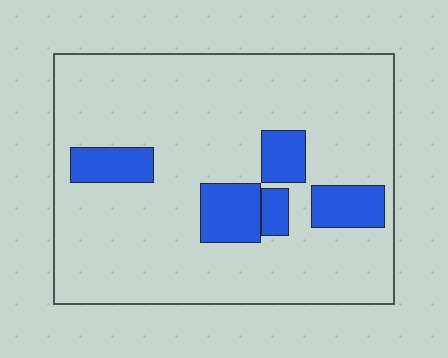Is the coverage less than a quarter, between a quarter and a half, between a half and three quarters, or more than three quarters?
Less than a quarter.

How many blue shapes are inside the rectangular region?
5.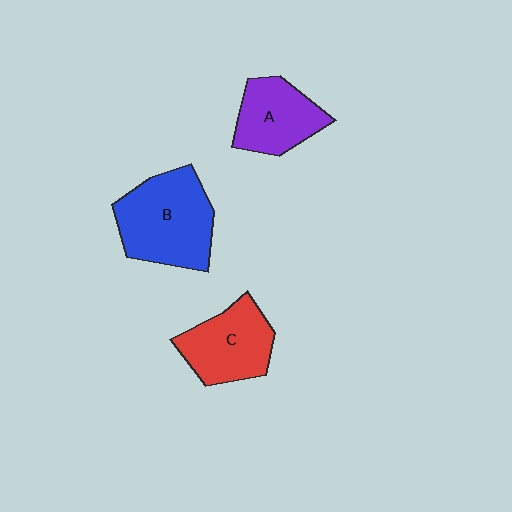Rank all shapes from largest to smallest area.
From largest to smallest: B (blue), C (red), A (purple).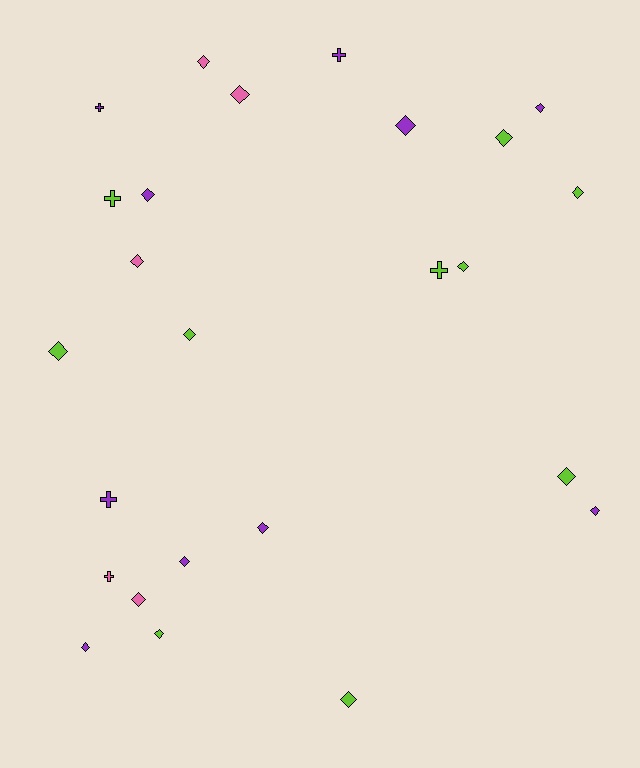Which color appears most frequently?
Lime, with 10 objects.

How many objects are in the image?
There are 25 objects.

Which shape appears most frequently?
Diamond, with 19 objects.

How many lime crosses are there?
There are 2 lime crosses.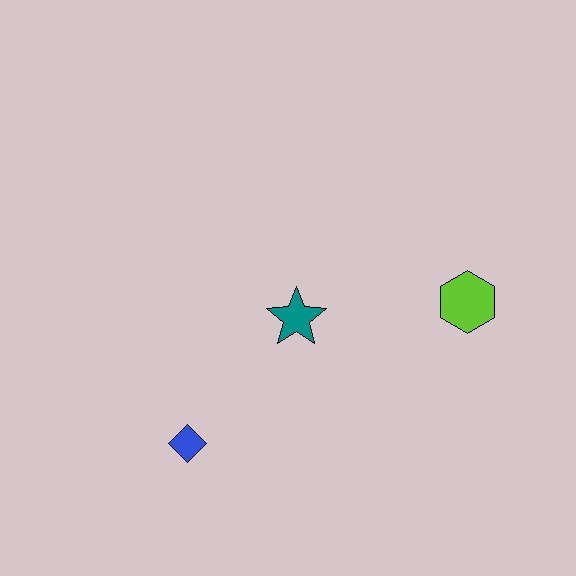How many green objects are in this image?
There are no green objects.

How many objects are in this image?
There are 3 objects.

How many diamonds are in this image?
There is 1 diamond.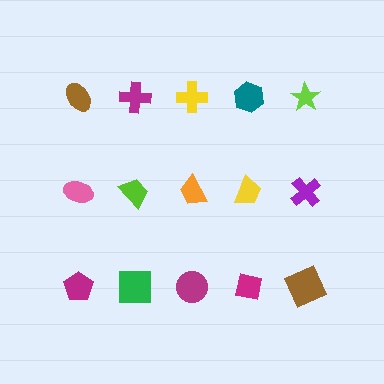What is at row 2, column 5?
A purple cross.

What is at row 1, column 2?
A magenta cross.